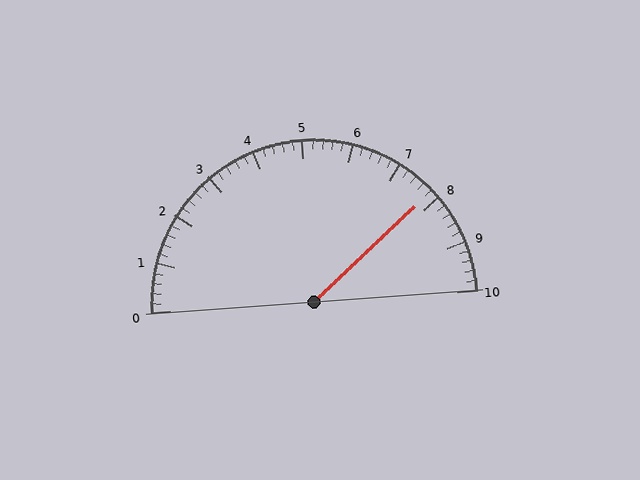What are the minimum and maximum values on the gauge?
The gauge ranges from 0 to 10.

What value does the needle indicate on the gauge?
The needle indicates approximately 7.8.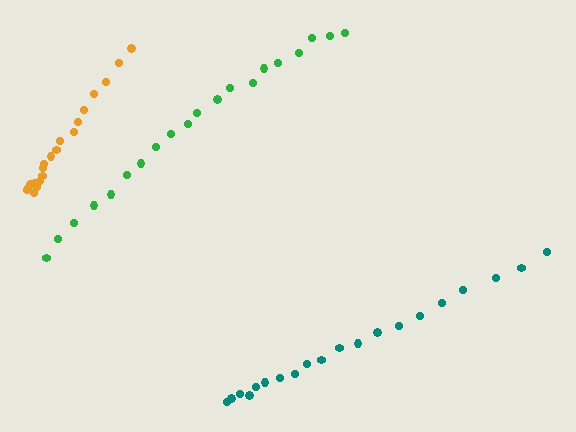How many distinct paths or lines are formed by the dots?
There are 3 distinct paths.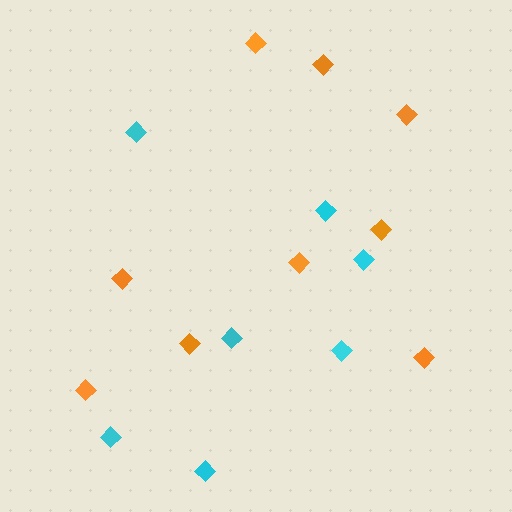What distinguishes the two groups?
There are 2 groups: one group of orange diamonds (9) and one group of cyan diamonds (7).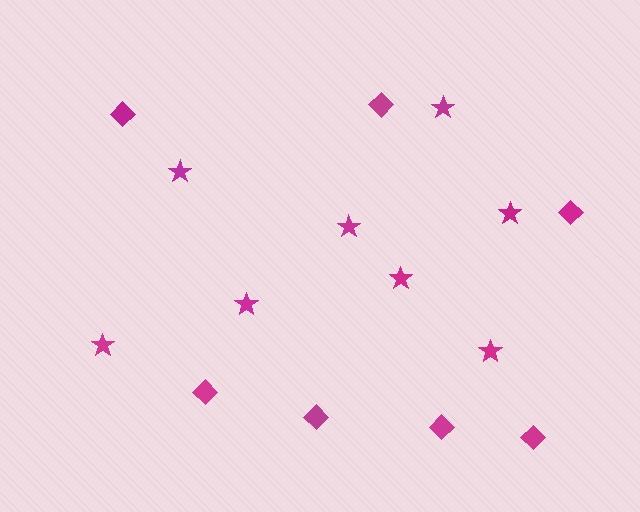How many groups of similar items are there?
There are 2 groups: one group of stars (8) and one group of diamonds (7).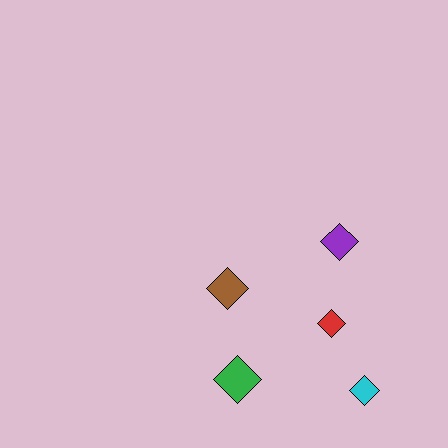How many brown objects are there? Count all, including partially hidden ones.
There is 1 brown object.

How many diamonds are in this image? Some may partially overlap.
There are 5 diamonds.